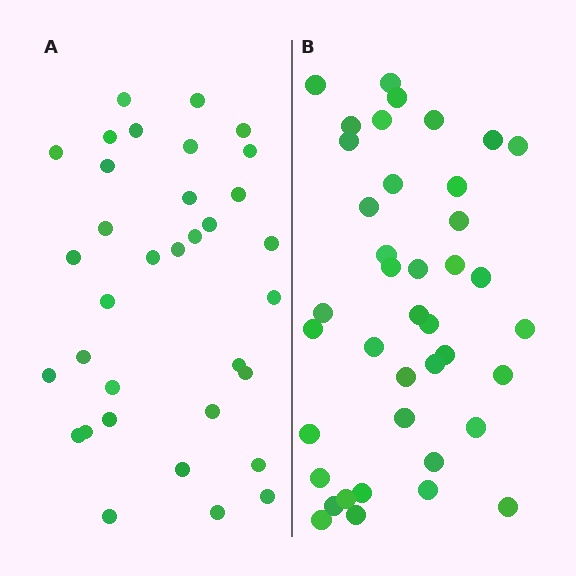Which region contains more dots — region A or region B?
Region B (the right region) has more dots.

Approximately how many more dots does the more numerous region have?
Region B has about 6 more dots than region A.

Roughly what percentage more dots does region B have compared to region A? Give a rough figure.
About 20% more.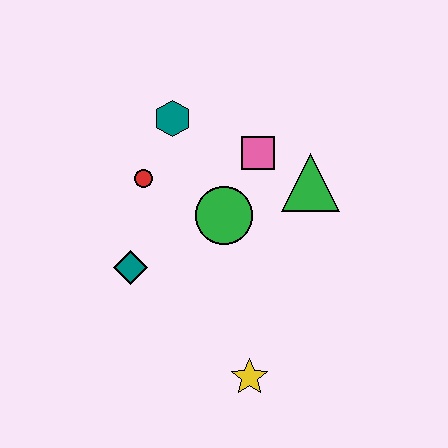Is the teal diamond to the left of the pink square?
Yes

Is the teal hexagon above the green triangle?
Yes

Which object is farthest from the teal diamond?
The green triangle is farthest from the teal diamond.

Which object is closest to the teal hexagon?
The red circle is closest to the teal hexagon.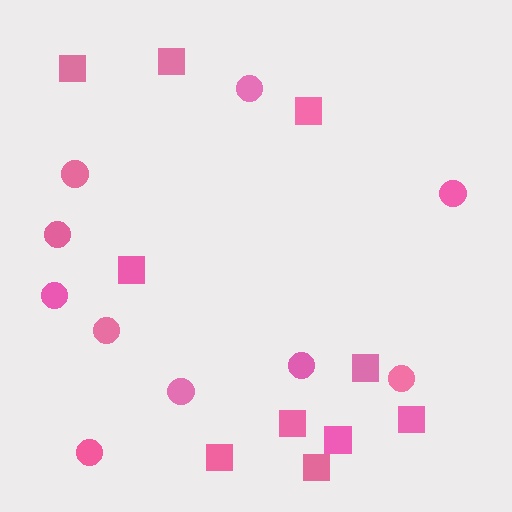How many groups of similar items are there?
There are 2 groups: one group of squares (10) and one group of circles (10).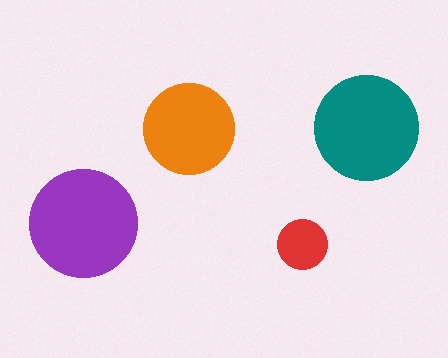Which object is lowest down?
The red circle is bottommost.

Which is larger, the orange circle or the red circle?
The orange one.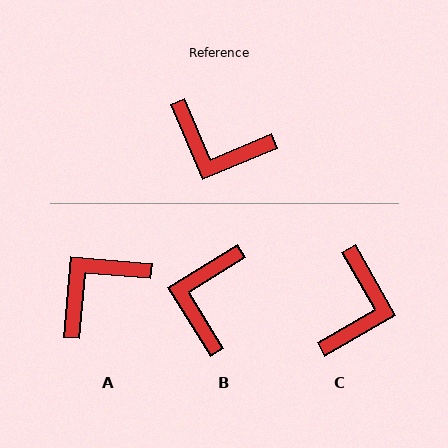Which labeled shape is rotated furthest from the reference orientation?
A, about 118 degrees away.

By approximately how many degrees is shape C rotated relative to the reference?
Approximately 97 degrees counter-clockwise.